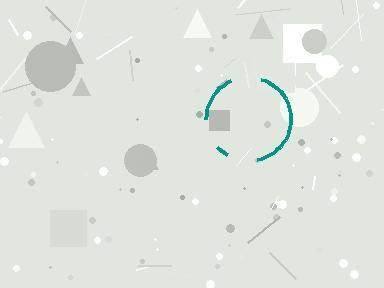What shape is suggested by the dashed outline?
The dashed outline suggests a circle.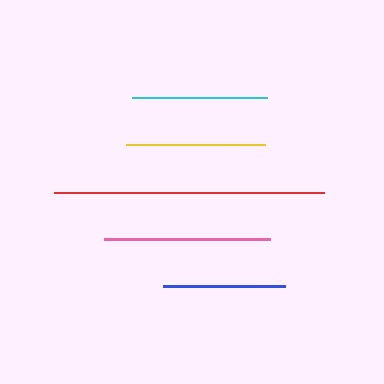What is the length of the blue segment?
The blue segment is approximately 122 pixels long.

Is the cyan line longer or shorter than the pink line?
The pink line is longer than the cyan line.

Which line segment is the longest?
The red line is the longest at approximately 269 pixels.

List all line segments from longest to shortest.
From longest to shortest: red, pink, yellow, cyan, blue.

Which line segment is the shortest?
The blue line is the shortest at approximately 122 pixels.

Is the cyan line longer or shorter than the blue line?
The cyan line is longer than the blue line.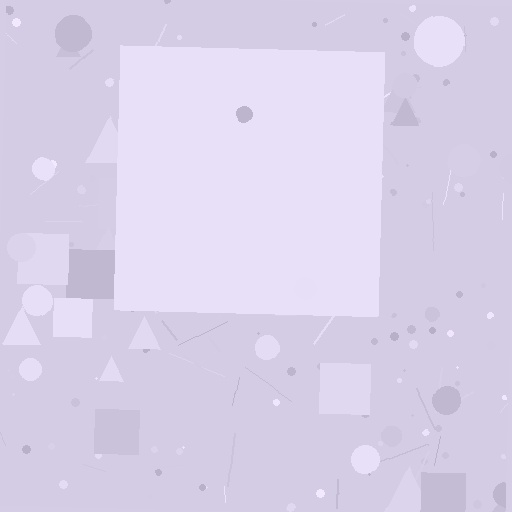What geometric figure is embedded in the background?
A square is embedded in the background.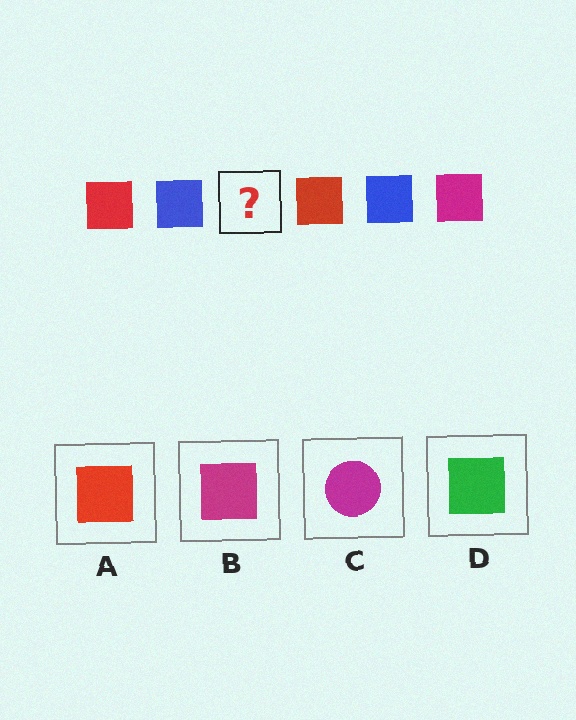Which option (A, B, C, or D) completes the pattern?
B.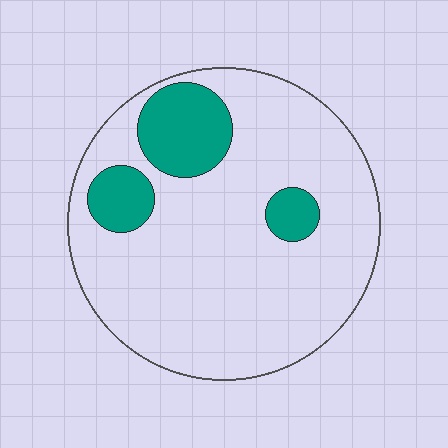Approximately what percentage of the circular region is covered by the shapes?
Approximately 15%.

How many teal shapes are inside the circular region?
3.